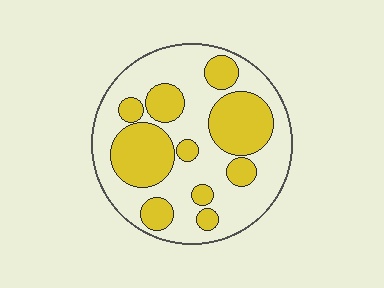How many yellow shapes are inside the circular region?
10.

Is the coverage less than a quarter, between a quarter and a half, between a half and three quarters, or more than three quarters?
Between a quarter and a half.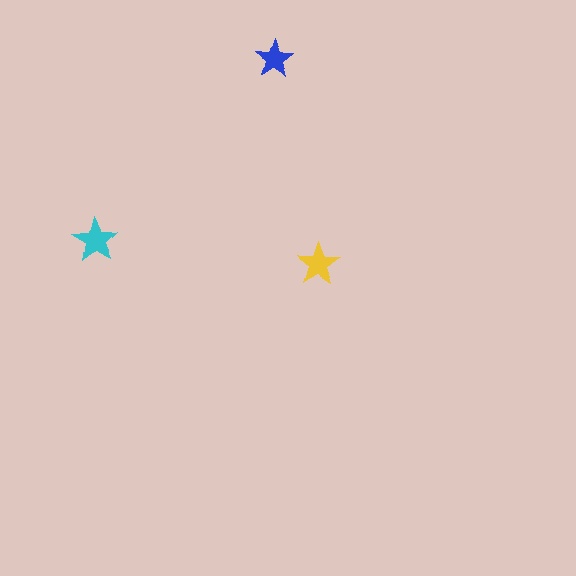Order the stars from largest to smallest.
the cyan one, the yellow one, the blue one.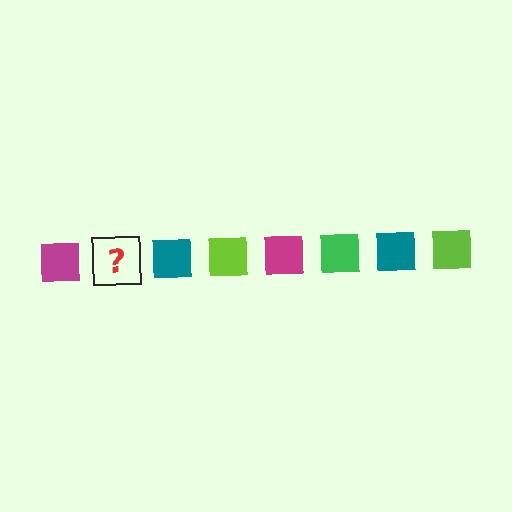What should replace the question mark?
The question mark should be replaced with a green square.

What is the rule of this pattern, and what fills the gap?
The rule is that the pattern cycles through magenta, green, teal, lime squares. The gap should be filled with a green square.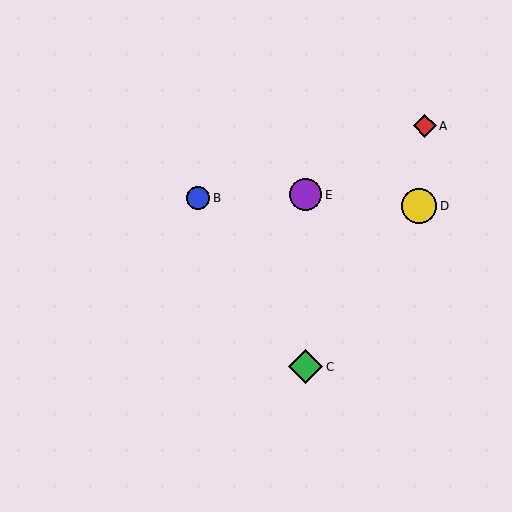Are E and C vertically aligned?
Yes, both are at x≈306.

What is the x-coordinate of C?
Object C is at x≈306.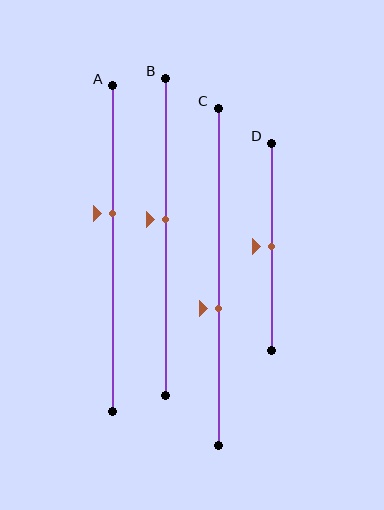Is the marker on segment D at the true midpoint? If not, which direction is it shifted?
Yes, the marker on segment D is at the true midpoint.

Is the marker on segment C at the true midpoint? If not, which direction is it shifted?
No, the marker on segment C is shifted downward by about 9% of the segment length.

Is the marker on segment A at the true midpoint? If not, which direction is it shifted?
No, the marker on segment A is shifted upward by about 11% of the segment length.